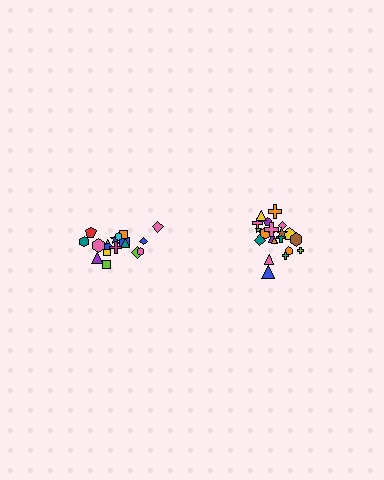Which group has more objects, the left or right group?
The right group.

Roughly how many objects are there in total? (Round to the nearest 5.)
Roughly 40 objects in total.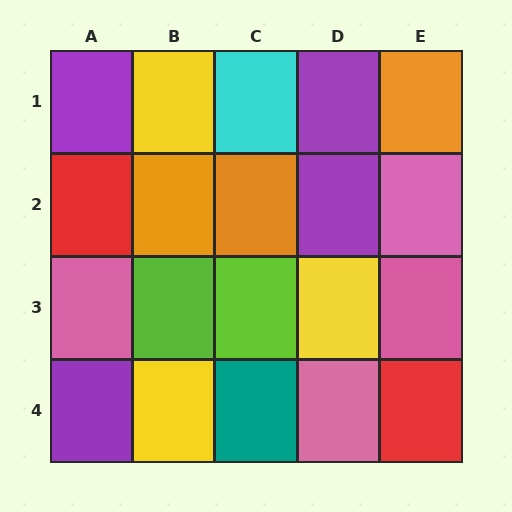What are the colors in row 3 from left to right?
Pink, lime, lime, yellow, pink.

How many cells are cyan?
1 cell is cyan.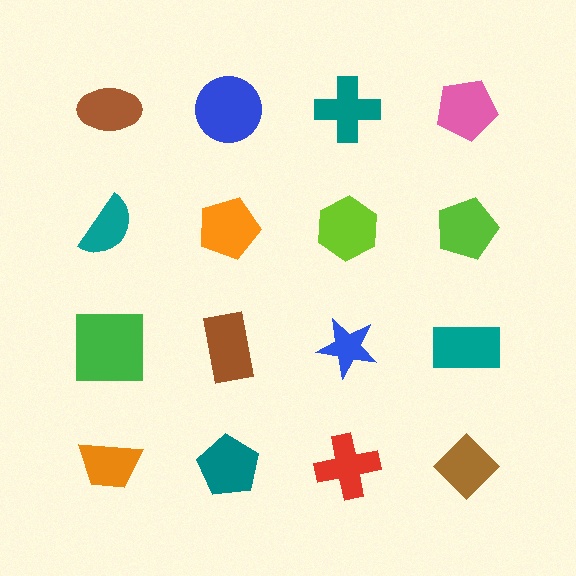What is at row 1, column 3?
A teal cross.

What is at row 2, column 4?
A lime pentagon.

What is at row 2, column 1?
A teal semicircle.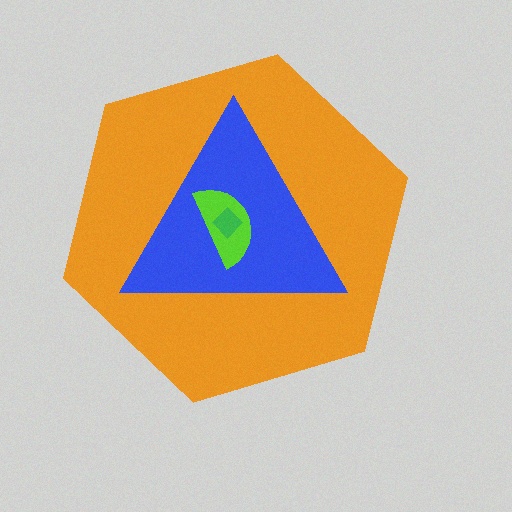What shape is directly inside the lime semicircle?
The green diamond.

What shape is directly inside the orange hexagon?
The blue triangle.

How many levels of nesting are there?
4.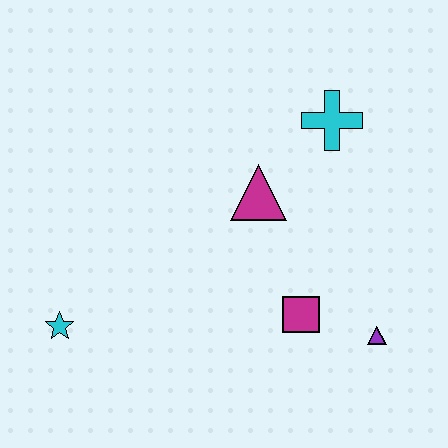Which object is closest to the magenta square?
The purple triangle is closest to the magenta square.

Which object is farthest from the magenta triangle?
The cyan star is farthest from the magenta triangle.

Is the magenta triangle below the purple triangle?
No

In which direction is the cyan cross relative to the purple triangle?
The cyan cross is above the purple triangle.